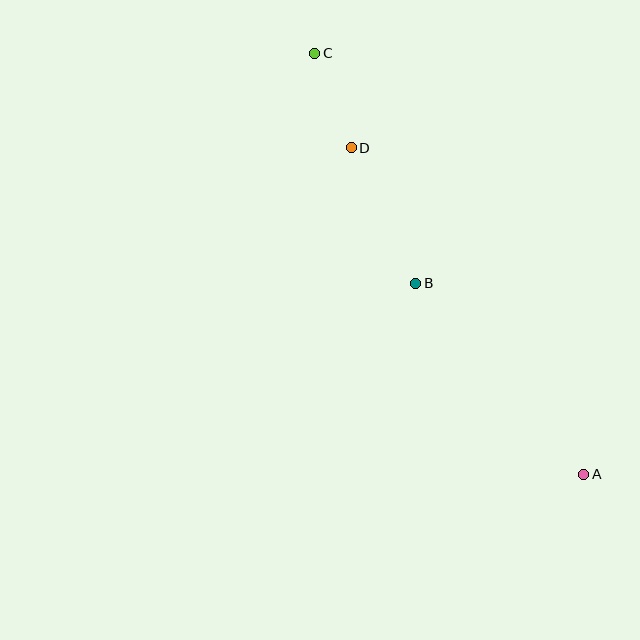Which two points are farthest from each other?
Points A and C are farthest from each other.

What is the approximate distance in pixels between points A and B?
The distance between A and B is approximately 255 pixels.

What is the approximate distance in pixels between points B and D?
The distance between B and D is approximately 150 pixels.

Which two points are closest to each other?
Points C and D are closest to each other.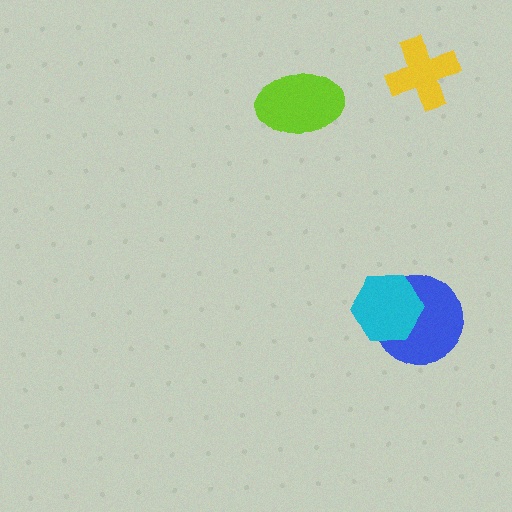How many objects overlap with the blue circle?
1 object overlaps with the blue circle.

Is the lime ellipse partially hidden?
No, no other shape covers it.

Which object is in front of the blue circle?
The cyan hexagon is in front of the blue circle.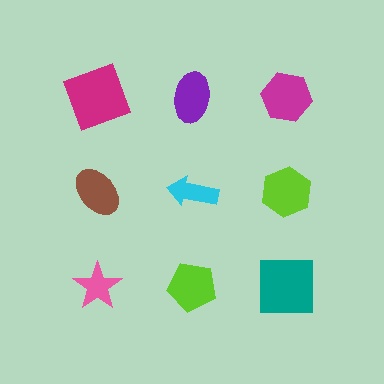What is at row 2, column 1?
A brown ellipse.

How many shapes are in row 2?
3 shapes.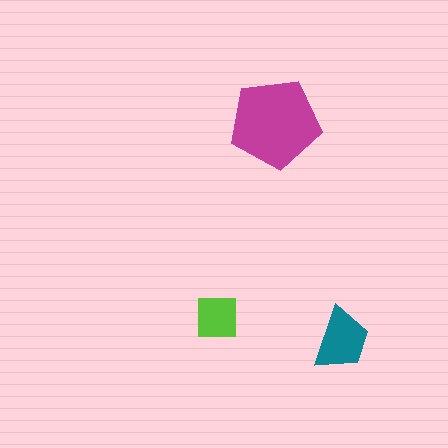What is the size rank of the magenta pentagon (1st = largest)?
1st.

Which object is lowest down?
The teal trapezoid is bottommost.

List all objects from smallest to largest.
The lime square, the teal trapezoid, the magenta pentagon.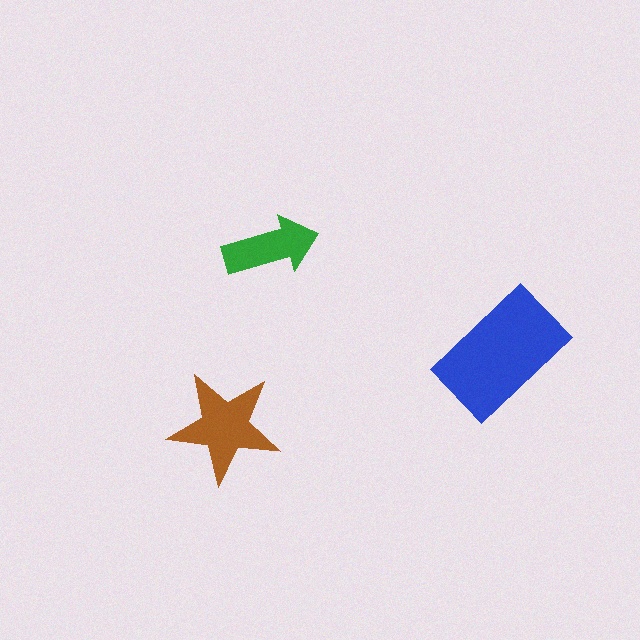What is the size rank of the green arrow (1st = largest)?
3rd.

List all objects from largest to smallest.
The blue rectangle, the brown star, the green arrow.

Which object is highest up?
The green arrow is topmost.